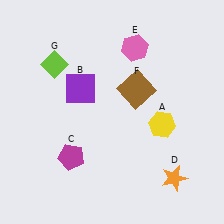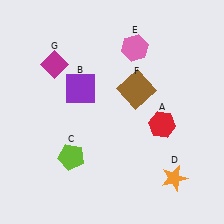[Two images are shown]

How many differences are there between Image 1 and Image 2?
There are 3 differences between the two images.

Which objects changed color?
A changed from yellow to red. C changed from magenta to lime. G changed from lime to magenta.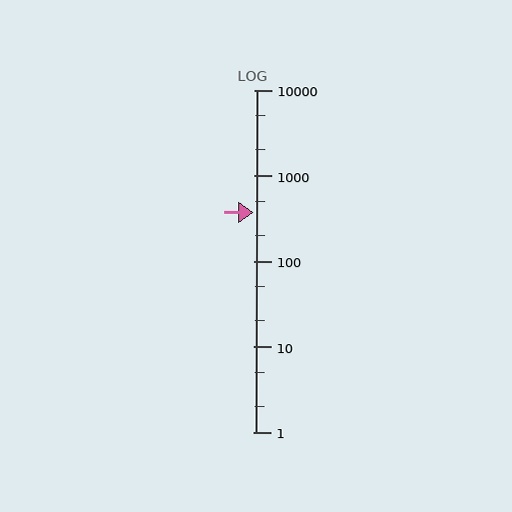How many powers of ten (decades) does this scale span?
The scale spans 4 decades, from 1 to 10000.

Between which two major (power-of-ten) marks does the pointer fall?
The pointer is between 100 and 1000.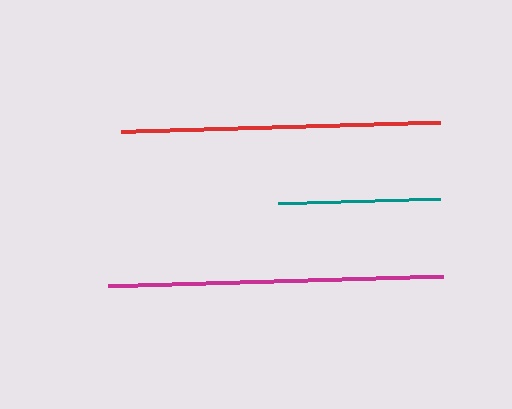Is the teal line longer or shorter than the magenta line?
The magenta line is longer than the teal line.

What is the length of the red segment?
The red segment is approximately 319 pixels long.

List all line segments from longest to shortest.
From longest to shortest: magenta, red, teal.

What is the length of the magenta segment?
The magenta segment is approximately 334 pixels long.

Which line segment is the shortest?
The teal line is the shortest at approximately 163 pixels.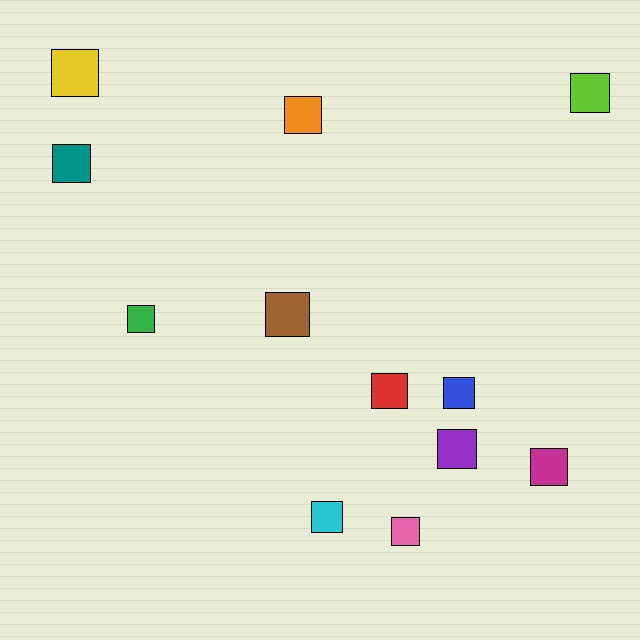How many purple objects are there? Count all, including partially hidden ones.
There is 1 purple object.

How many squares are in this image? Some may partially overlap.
There are 12 squares.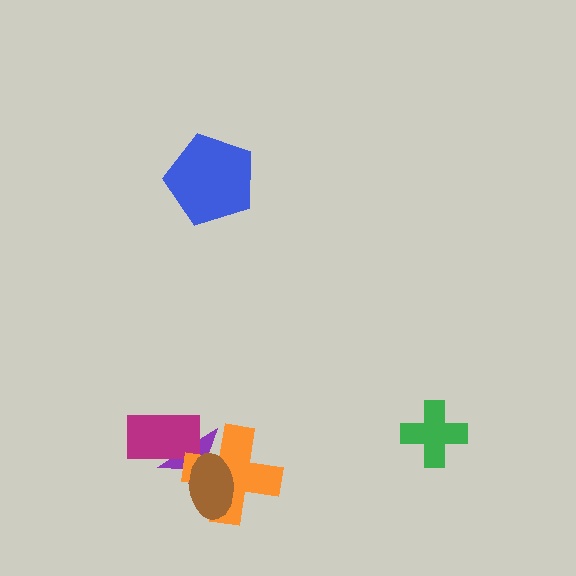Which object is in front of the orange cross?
The brown ellipse is in front of the orange cross.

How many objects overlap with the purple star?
3 objects overlap with the purple star.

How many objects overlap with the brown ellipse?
2 objects overlap with the brown ellipse.